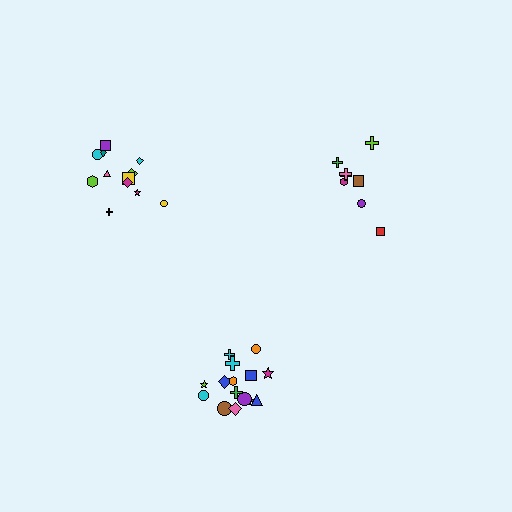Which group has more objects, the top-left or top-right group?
The top-left group.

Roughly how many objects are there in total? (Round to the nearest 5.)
Roughly 35 objects in total.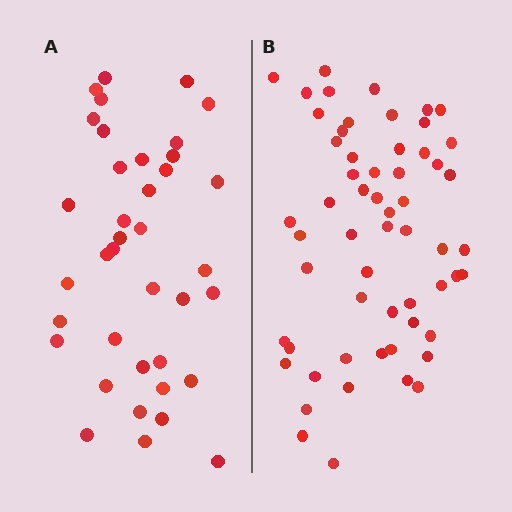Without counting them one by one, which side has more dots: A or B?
Region B (the right region) has more dots.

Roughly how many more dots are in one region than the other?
Region B has approximately 20 more dots than region A.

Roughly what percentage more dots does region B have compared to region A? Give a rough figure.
About 55% more.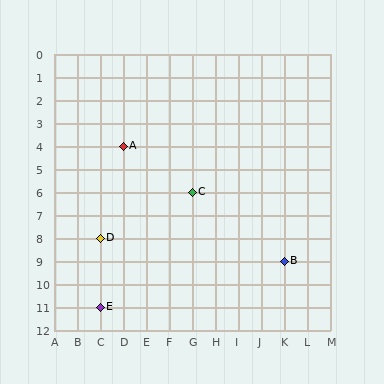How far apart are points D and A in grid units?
Points D and A are 1 column and 4 rows apart (about 4.1 grid units diagonally).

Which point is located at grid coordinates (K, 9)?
Point B is at (K, 9).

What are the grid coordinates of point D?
Point D is at grid coordinates (C, 8).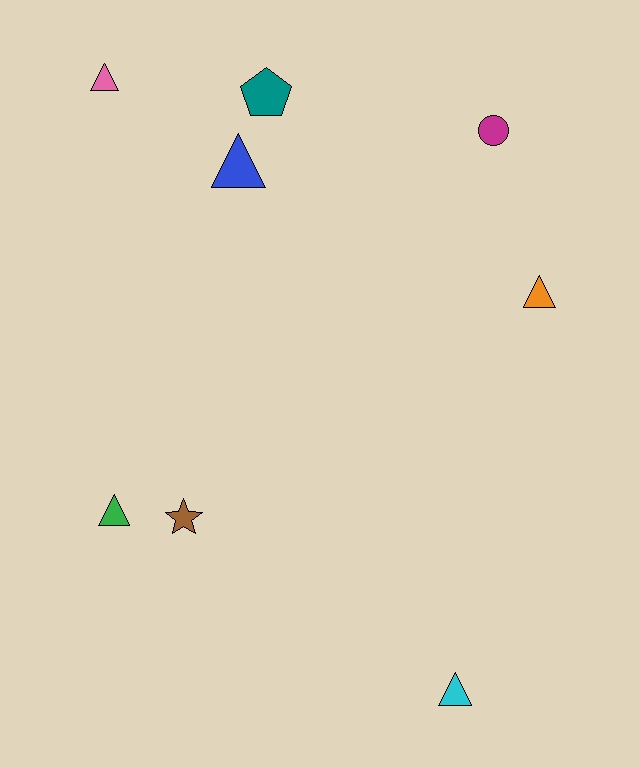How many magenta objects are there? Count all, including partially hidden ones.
There is 1 magenta object.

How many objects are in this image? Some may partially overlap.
There are 8 objects.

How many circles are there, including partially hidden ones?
There is 1 circle.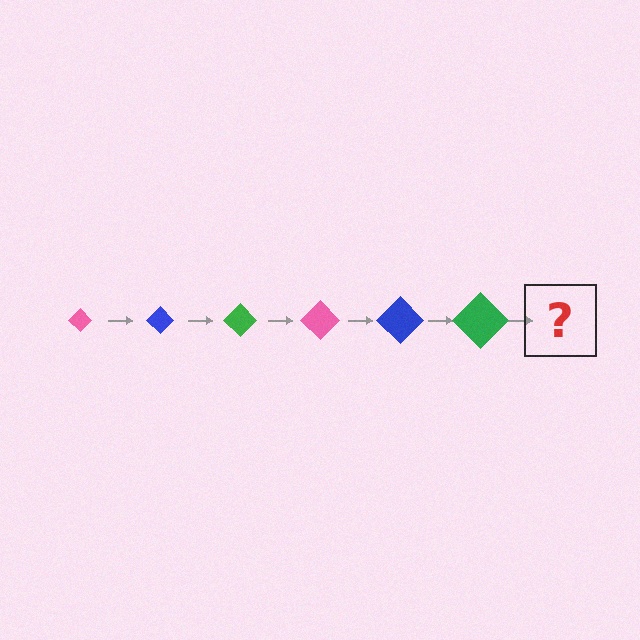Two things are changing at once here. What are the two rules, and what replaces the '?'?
The two rules are that the diamond grows larger each step and the color cycles through pink, blue, and green. The '?' should be a pink diamond, larger than the previous one.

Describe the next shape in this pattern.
It should be a pink diamond, larger than the previous one.